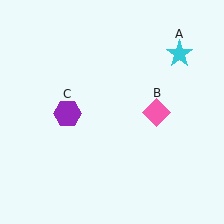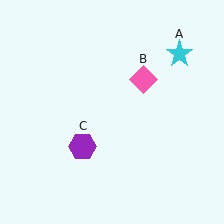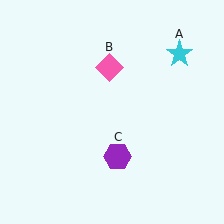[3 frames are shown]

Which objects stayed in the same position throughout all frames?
Cyan star (object A) remained stationary.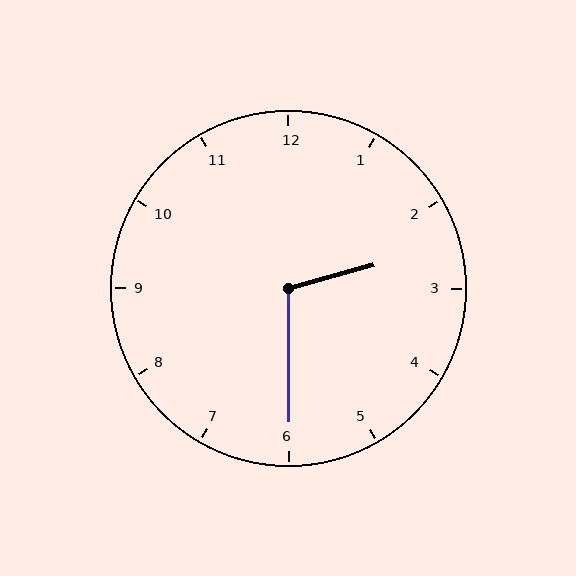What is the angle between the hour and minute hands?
Approximately 105 degrees.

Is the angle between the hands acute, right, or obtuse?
It is obtuse.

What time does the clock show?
2:30.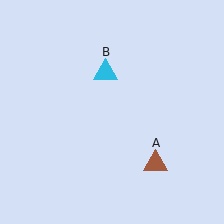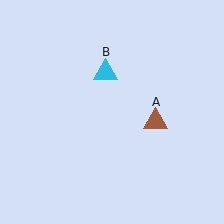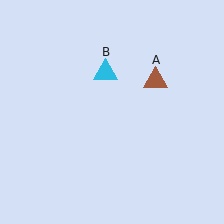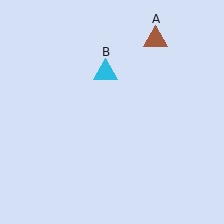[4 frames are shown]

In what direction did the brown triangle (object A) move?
The brown triangle (object A) moved up.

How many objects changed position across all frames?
1 object changed position: brown triangle (object A).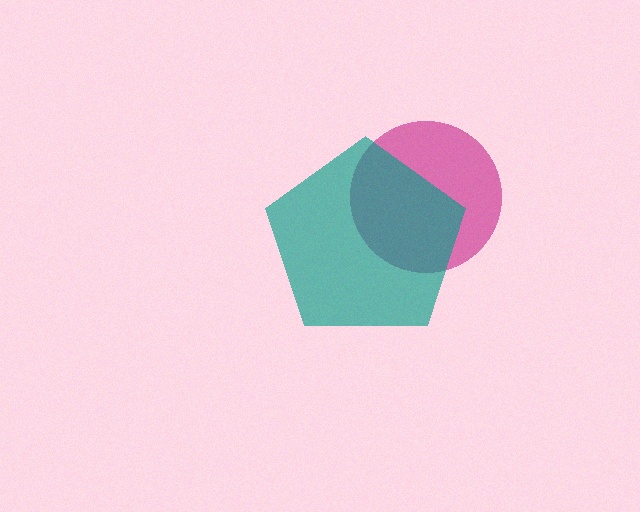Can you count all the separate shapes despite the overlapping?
Yes, there are 2 separate shapes.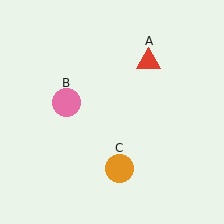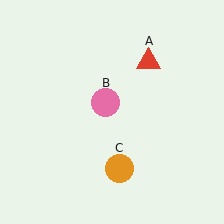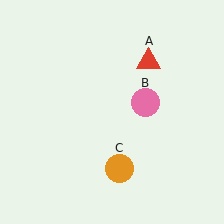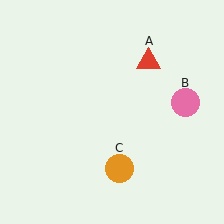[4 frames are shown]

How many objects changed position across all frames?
1 object changed position: pink circle (object B).